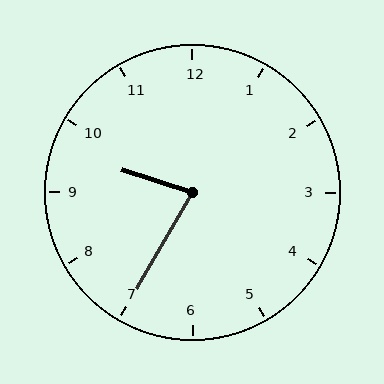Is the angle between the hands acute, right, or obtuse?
It is acute.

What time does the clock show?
9:35.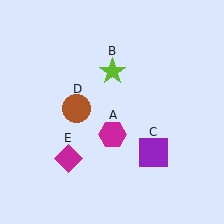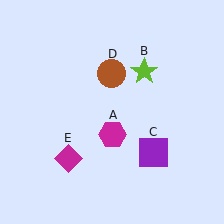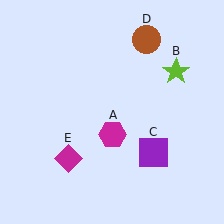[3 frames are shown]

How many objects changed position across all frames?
2 objects changed position: lime star (object B), brown circle (object D).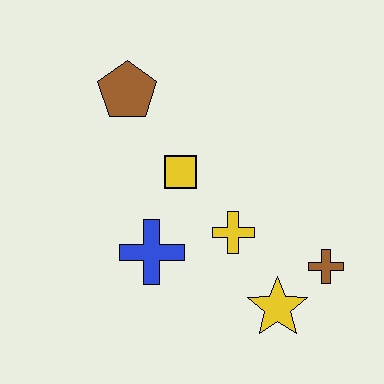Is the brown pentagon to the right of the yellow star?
No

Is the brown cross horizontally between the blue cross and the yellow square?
No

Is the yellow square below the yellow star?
No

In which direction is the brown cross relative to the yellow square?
The brown cross is to the right of the yellow square.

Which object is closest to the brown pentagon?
The yellow square is closest to the brown pentagon.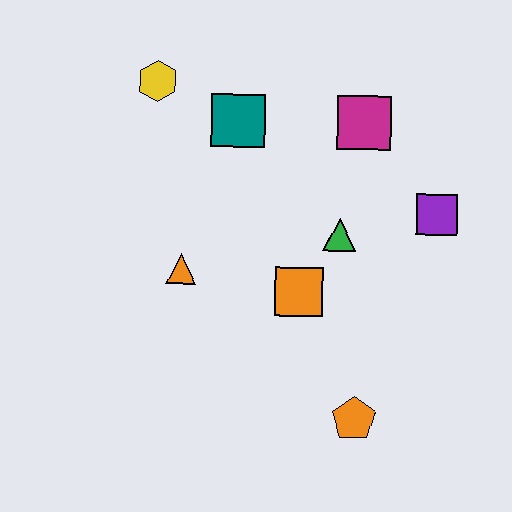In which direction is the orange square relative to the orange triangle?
The orange square is to the right of the orange triangle.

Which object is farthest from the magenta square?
The orange pentagon is farthest from the magenta square.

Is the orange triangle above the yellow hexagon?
No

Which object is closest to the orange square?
The green triangle is closest to the orange square.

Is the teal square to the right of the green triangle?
No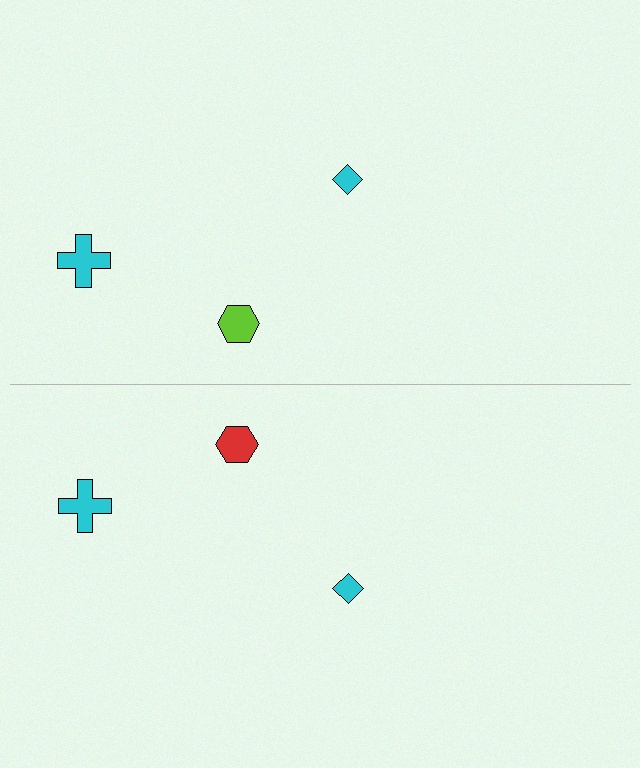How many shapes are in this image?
There are 6 shapes in this image.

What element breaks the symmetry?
The red hexagon on the bottom side breaks the symmetry — its mirror counterpart is lime.